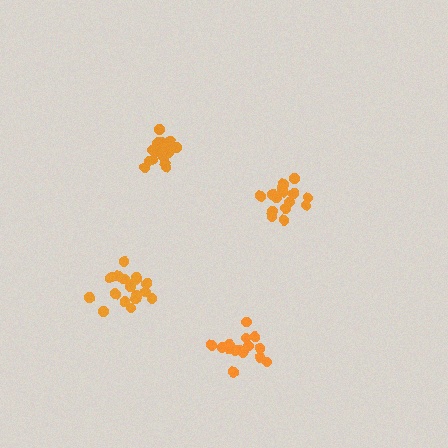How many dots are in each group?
Group 1: 15 dots, Group 2: 18 dots, Group 3: 16 dots, Group 4: 19 dots (68 total).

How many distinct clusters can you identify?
There are 4 distinct clusters.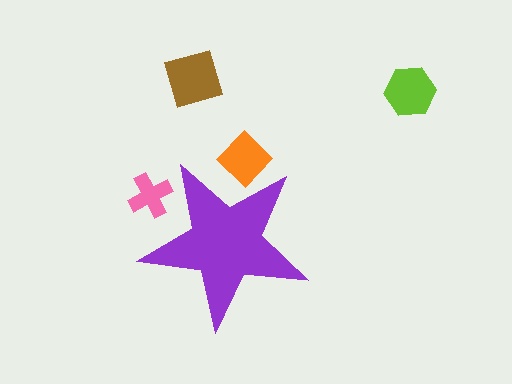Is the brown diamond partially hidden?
No, the brown diamond is fully visible.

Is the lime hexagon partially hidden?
No, the lime hexagon is fully visible.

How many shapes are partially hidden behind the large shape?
2 shapes are partially hidden.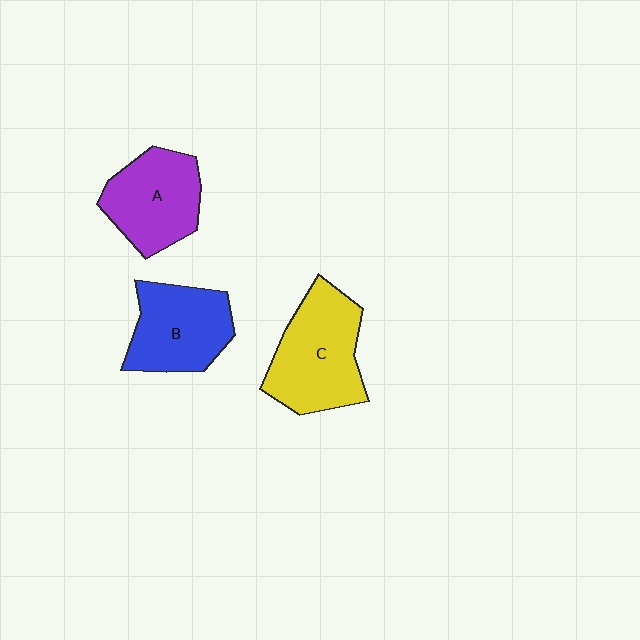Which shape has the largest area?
Shape C (yellow).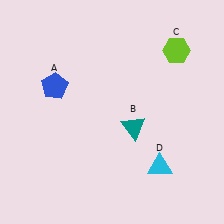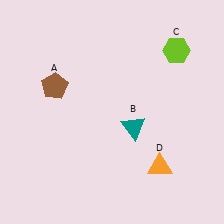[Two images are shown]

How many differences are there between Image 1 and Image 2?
There are 2 differences between the two images.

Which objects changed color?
A changed from blue to brown. D changed from cyan to orange.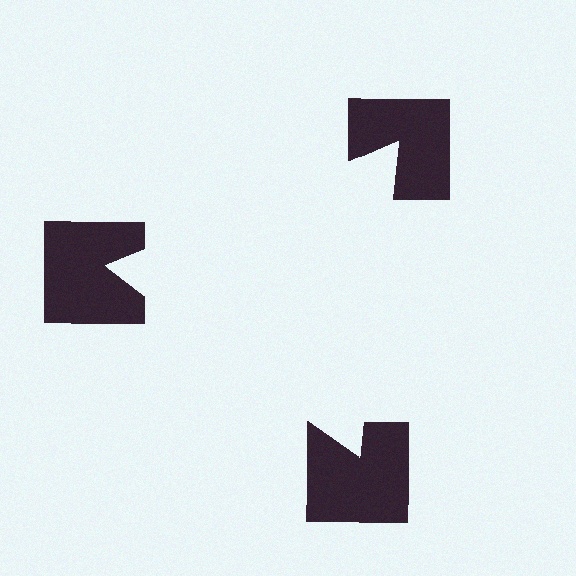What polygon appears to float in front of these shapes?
An illusory triangle — its edges are inferred from the aligned wedge cuts in the notched squares, not physically drawn.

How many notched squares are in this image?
There are 3 — one at each vertex of the illusory triangle.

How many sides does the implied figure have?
3 sides.